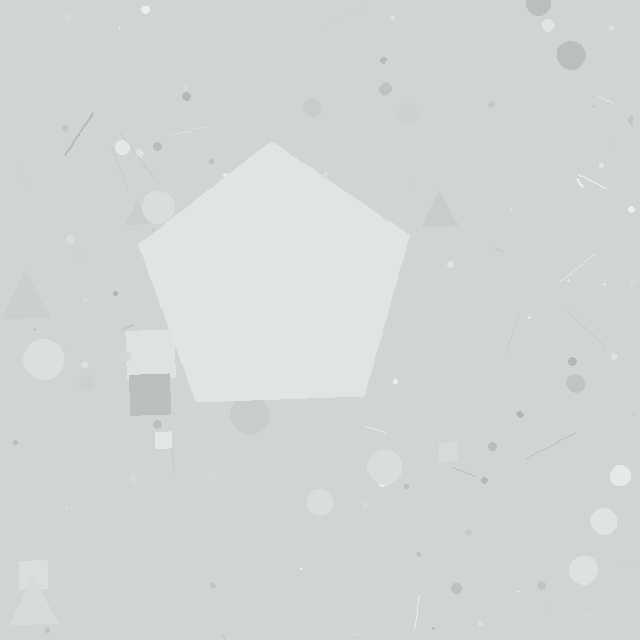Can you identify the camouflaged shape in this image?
The camouflaged shape is a pentagon.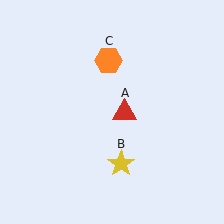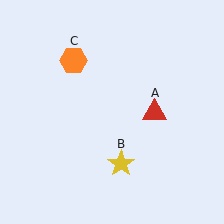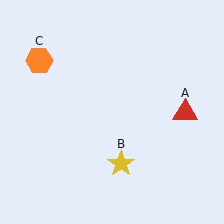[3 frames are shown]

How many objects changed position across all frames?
2 objects changed position: red triangle (object A), orange hexagon (object C).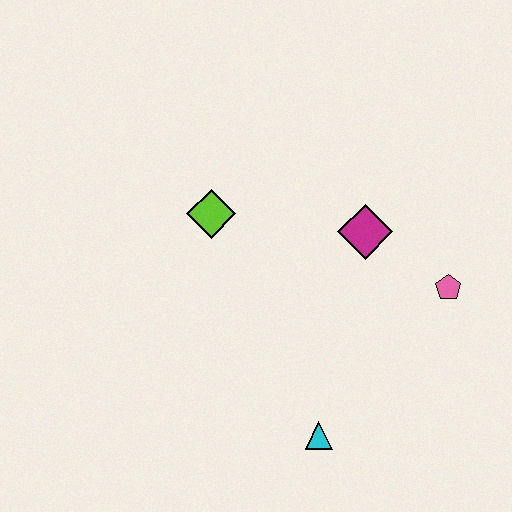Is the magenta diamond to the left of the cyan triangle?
No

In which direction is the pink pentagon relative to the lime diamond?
The pink pentagon is to the right of the lime diamond.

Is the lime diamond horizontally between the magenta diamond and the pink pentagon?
No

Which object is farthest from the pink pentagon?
The lime diamond is farthest from the pink pentagon.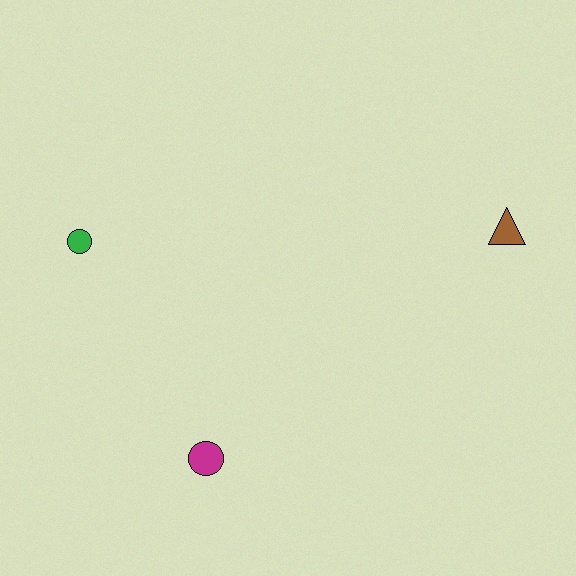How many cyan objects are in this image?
There are no cyan objects.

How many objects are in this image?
There are 3 objects.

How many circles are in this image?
There are 2 circles.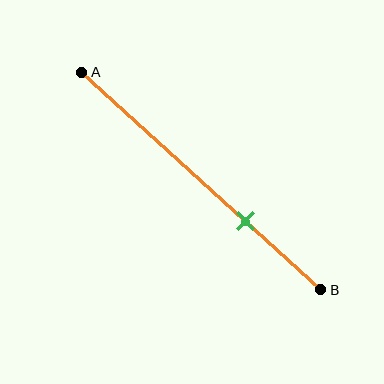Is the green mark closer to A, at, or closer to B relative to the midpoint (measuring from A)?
The green mark is closer to point B than the midpoint of segment AB.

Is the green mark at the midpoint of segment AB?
No, the mark is at about 70% from A, not at the 50% midpoint.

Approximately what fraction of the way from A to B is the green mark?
The green mark is approximately 70% of the way from A to B.